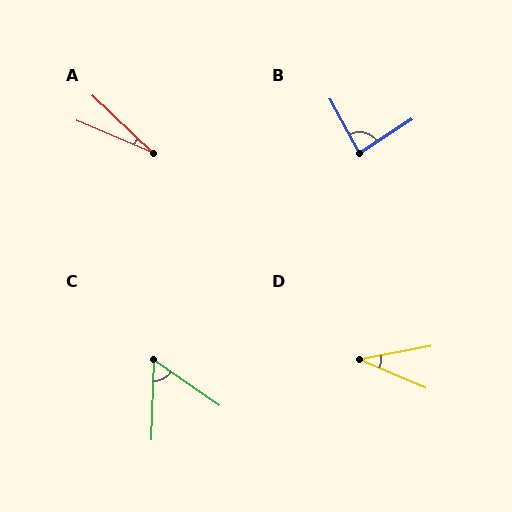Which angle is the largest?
B, at approximately 85 degrees.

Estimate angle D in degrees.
Approximately 34 degrees.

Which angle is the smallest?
A, at approximately 21 degrees.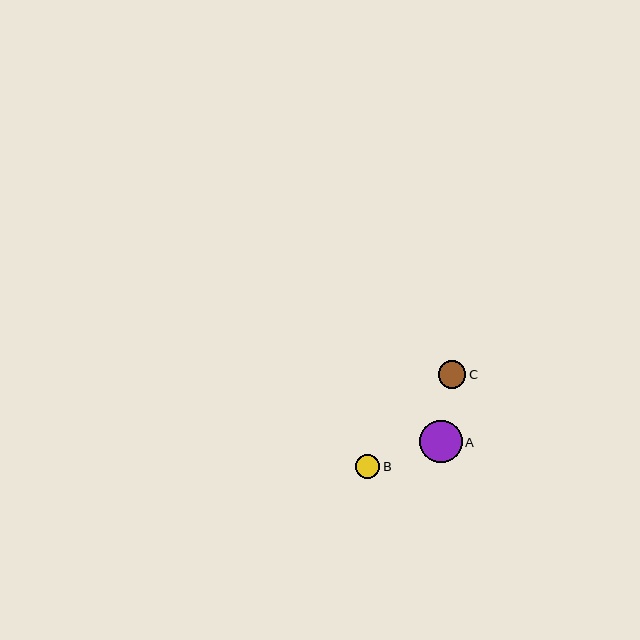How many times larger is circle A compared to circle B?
Circle A is approximately 1.8 times the size of circle B.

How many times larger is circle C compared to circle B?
Circle C is approximately 1.1 times the size of circle B.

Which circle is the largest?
Circle A is the largest with a size of approximately 43 pixels.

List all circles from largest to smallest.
From largest to smallest: A, C, B.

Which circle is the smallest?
Circle B is the smallest with a size of approximately 24 pixels.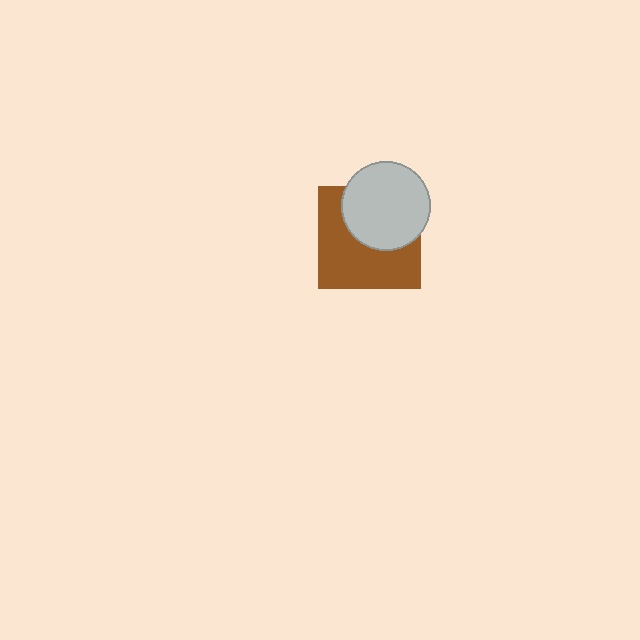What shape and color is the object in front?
The object in front is a light gray circle.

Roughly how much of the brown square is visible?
About half of it is visible (roughly 57%).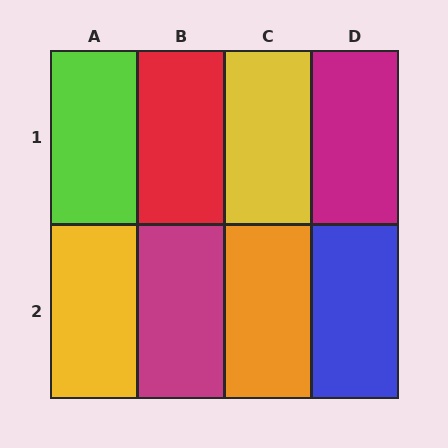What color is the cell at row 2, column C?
Orange.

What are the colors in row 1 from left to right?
Lime, red, yellow, magenta.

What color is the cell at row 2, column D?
Blue.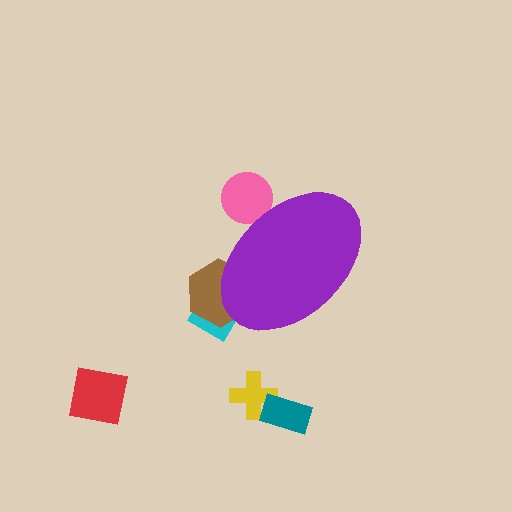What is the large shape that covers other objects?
A purple ellipse.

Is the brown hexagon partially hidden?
Yes, the brown hexagon is partially hidden behind the purple ellipse.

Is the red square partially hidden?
No, the red square is fully visible.